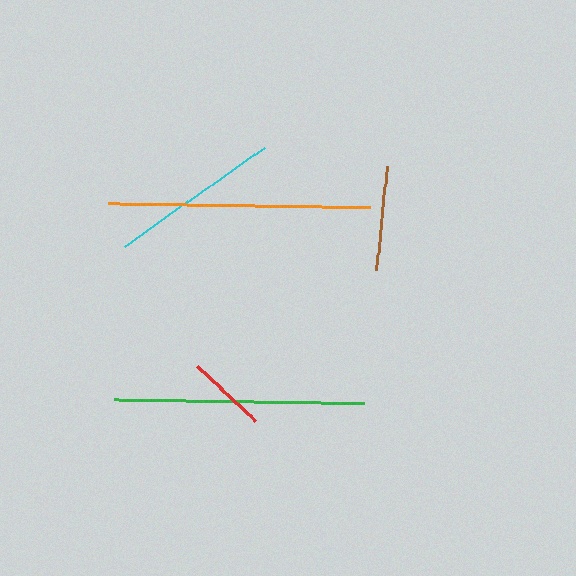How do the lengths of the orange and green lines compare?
The orange and green lines are approximately the same length.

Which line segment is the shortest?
The red line is the shortest at approximately 80 pixels.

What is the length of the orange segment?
The orange segment is approximately 262 pixels long.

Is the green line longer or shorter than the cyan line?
The green line is longer than the cyan line.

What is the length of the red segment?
The red segment is approximately 80 pixels long.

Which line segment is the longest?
The orange line is the longest at approximately 262 pixels.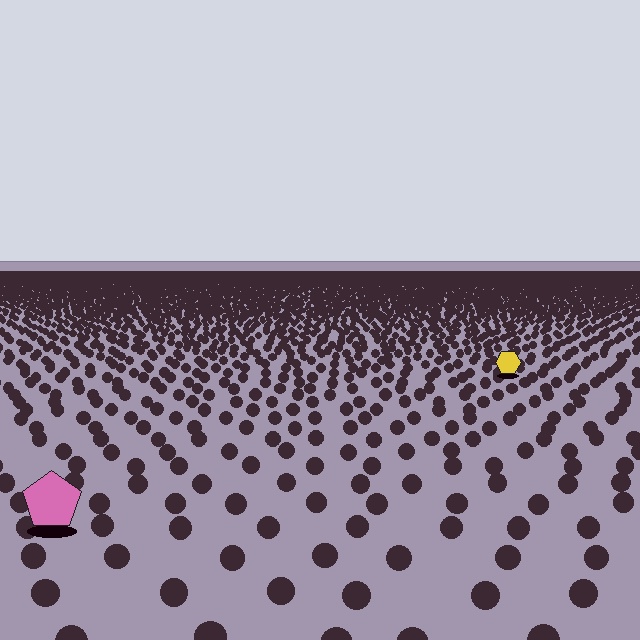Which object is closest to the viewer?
The pink pentagon is closest. The texture marks near it are larger and more spread out.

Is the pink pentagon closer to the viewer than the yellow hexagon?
Yes. The pink pentagon is closer — you can tell from the texture gradient: the ground texture is coarser near it.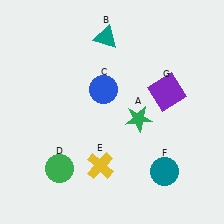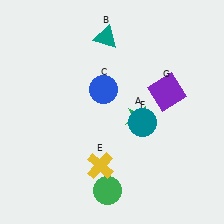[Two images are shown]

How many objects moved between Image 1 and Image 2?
2 objects moved between the two images.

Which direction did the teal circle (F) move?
The teal circle (F) moved up.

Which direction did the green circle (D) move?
The green circle (D) moved right.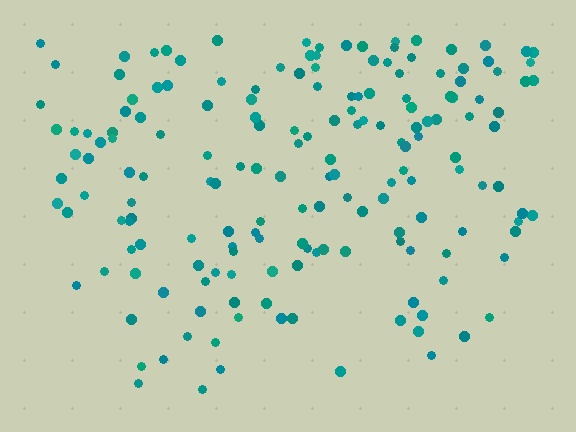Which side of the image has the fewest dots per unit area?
The bottom.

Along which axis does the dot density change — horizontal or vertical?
Vertical.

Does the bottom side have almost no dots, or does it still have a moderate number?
Still a moderate number, just noticeably fewer than the top.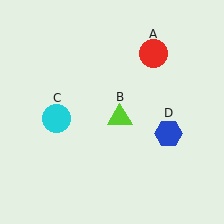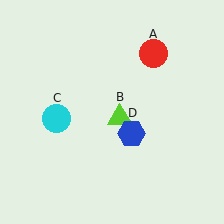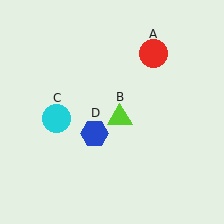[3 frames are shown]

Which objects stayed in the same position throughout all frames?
Red circle (object A) and lime triangle (object B) and cyan circle (object C) remained stationary.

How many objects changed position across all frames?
1 object changed position: blue hexagon (object D).